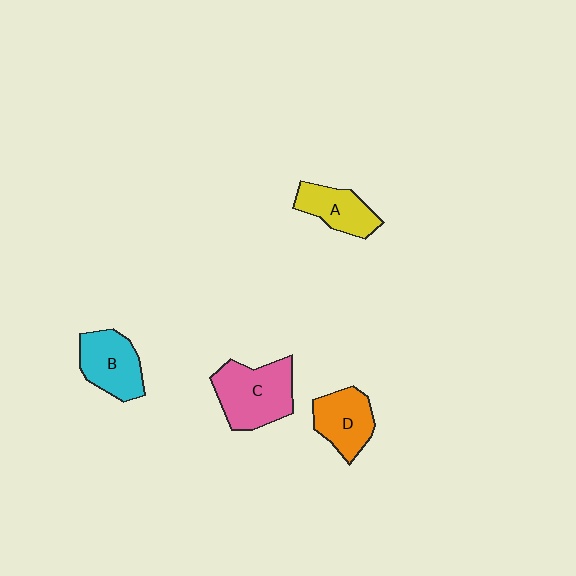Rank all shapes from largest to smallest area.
From largest to smallest: C (pink), B (cyan), D (orange), A (yellow).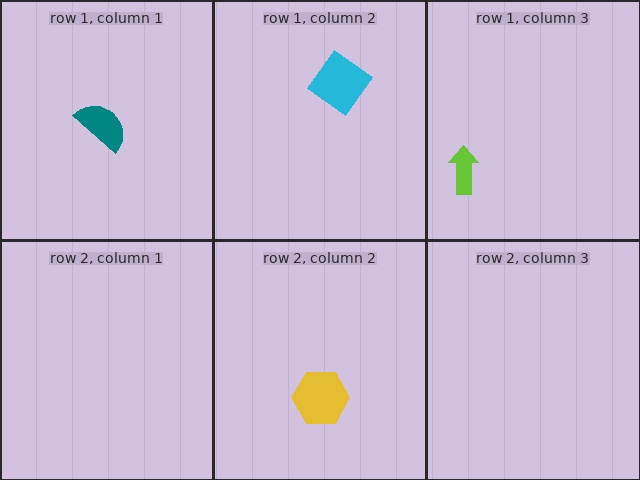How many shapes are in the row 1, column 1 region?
1.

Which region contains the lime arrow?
The row 1, column 3 region.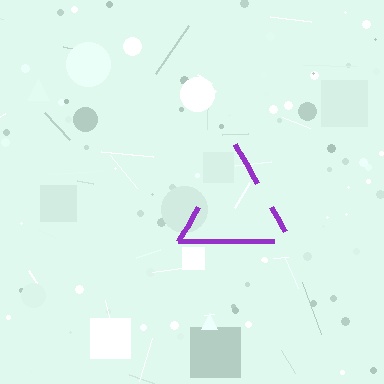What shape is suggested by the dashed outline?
The dashed outline suggests a triangle.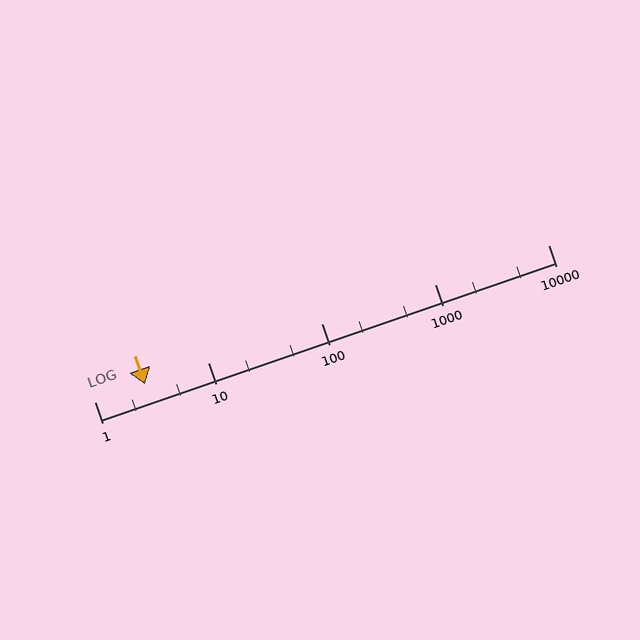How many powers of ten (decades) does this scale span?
The scale spans 4 decades, from 1 to 10000.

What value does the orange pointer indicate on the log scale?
The pointer indicates approximately 2.8.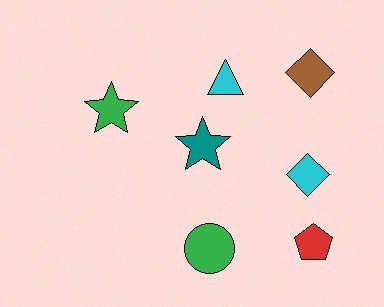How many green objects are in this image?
There are 2 green objects.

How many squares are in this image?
There are no squares.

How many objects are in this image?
There are 7 objects.